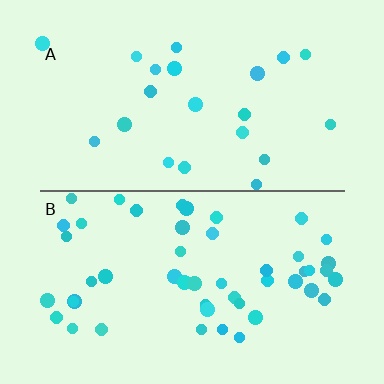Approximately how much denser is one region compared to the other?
Approximately 2.3× — region B over region A.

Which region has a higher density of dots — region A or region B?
B (the bottom).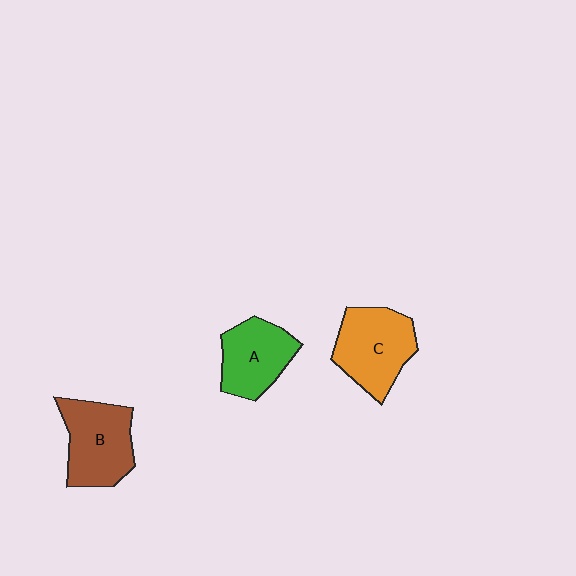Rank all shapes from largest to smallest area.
From largest to smallest: C (orange), B (brown), A (green).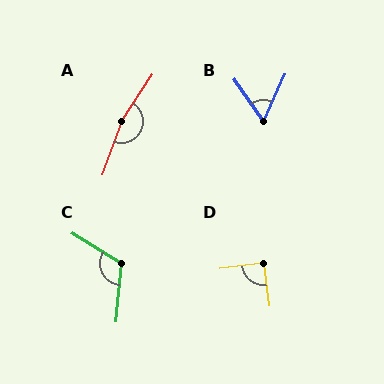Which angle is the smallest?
B, at approximately 59 degrees.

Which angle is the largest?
A, at approximately 167 degrees.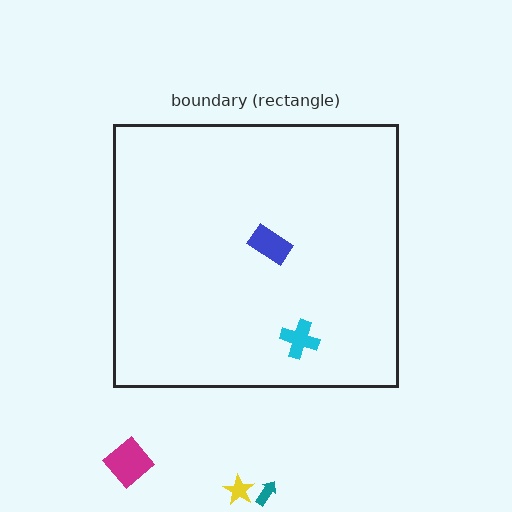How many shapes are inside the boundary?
2 inside, 3 outside.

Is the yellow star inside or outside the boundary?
Outside.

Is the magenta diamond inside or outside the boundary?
Outside.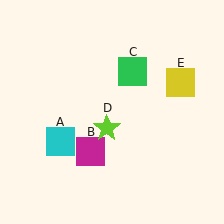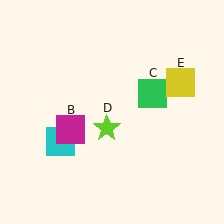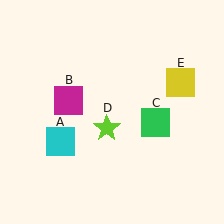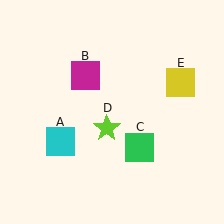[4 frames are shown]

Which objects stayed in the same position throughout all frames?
Cyan square (object A) and lime star (object D) and yellow square (object E) remained stationary.